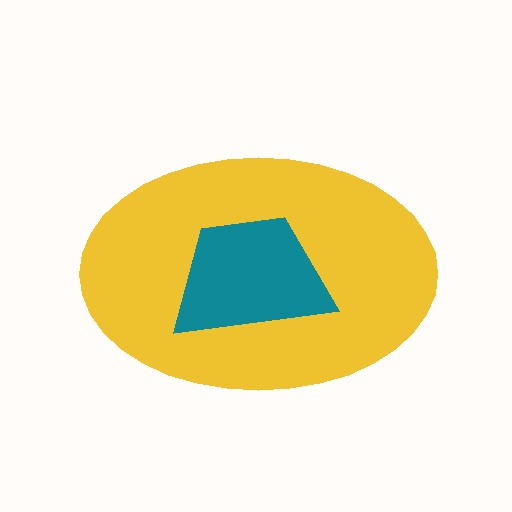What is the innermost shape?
The teal trapezoid.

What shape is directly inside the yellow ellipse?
The teal trapezoid.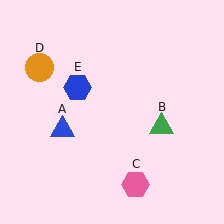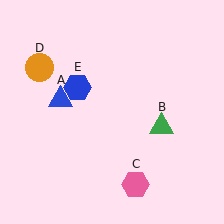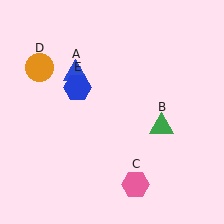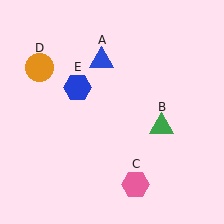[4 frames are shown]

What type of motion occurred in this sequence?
The blue triangle (object A) rotated clockwise around the center of the scene.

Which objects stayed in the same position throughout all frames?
Green triangle (object B) and pink hexagon (object C) and orange circle (object D) and blue hexagon (object E) remained stationary.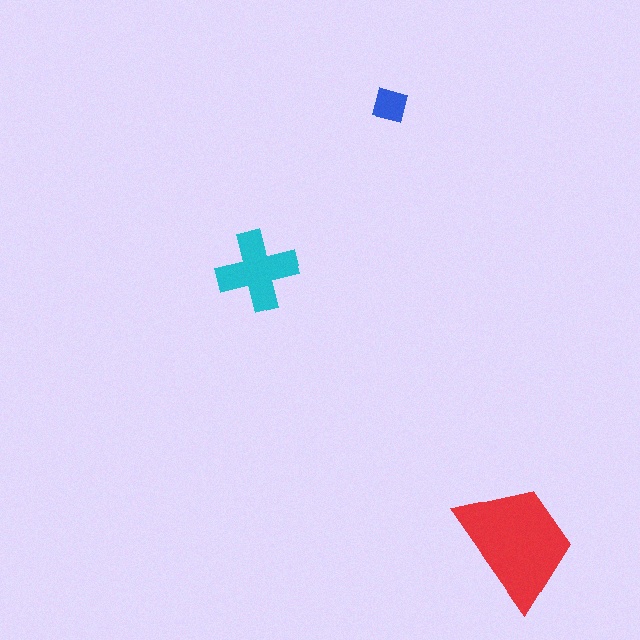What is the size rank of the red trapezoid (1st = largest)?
1st.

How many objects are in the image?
There are 3 objects in the image.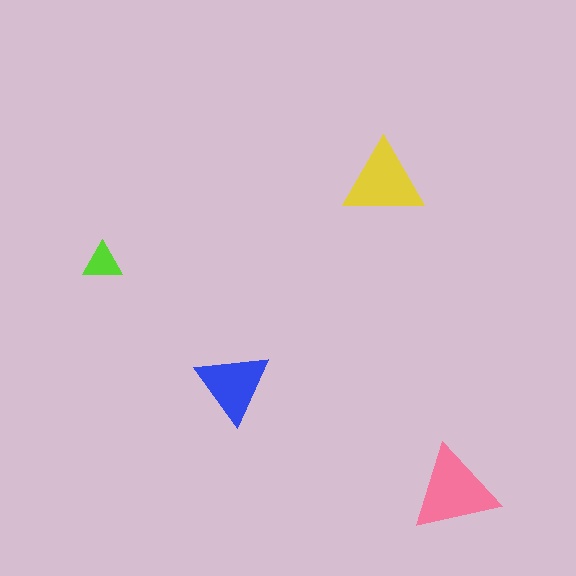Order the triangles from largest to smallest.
the pink one, the yellow one, the blue one, the lime one.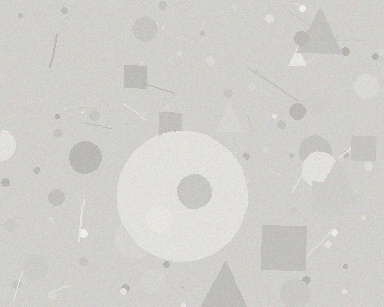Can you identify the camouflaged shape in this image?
The camouflaged shape is a circle.